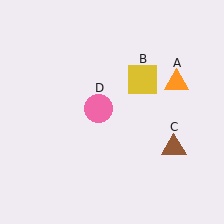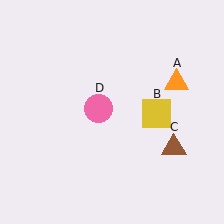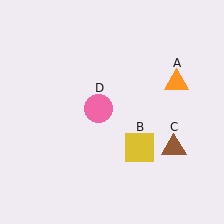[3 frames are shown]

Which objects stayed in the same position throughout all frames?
Orange triangle (object A) and brown triangle (object C) and pink circle (object D) remained stationary.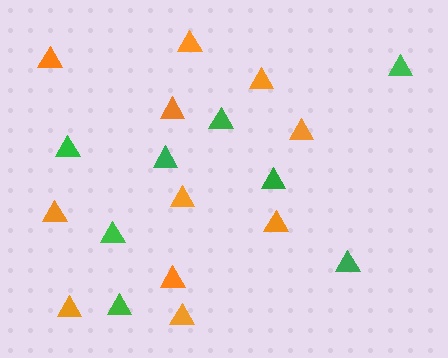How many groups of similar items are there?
There are 2 groups: one group of orange triangles (11) and one group of green triangles (8).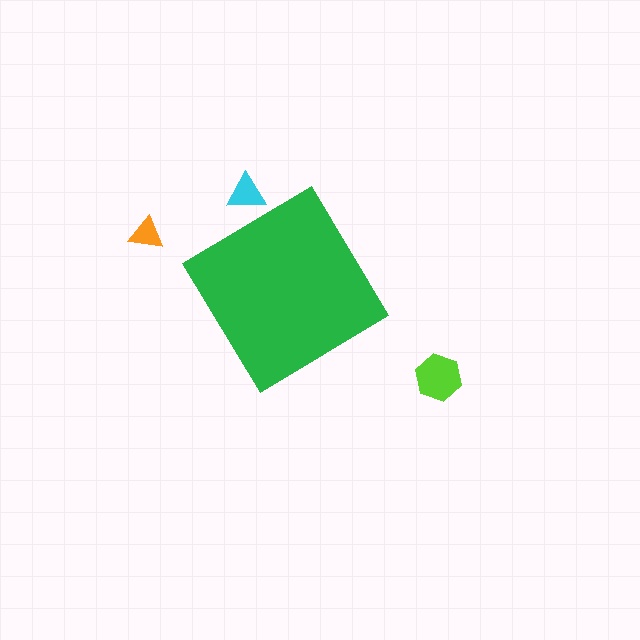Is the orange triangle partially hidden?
No, the orange triangle is fully visible.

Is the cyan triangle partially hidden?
Yes, the cyan triangle is partially hidden behind the green diamond.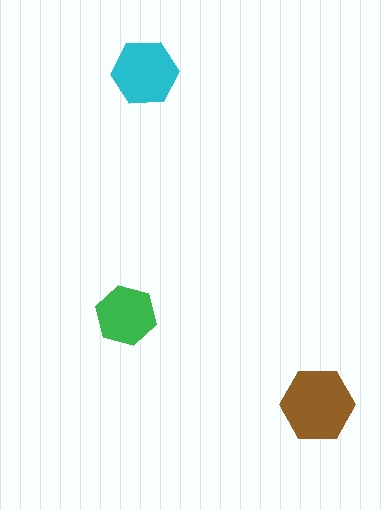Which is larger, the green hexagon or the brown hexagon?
The brown one.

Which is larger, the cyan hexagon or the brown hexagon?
The brown one.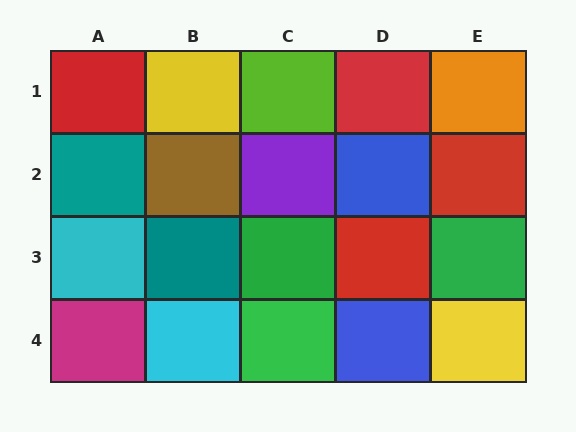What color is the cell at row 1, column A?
Red.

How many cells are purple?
1 cell is purple.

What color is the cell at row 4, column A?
Magenta.